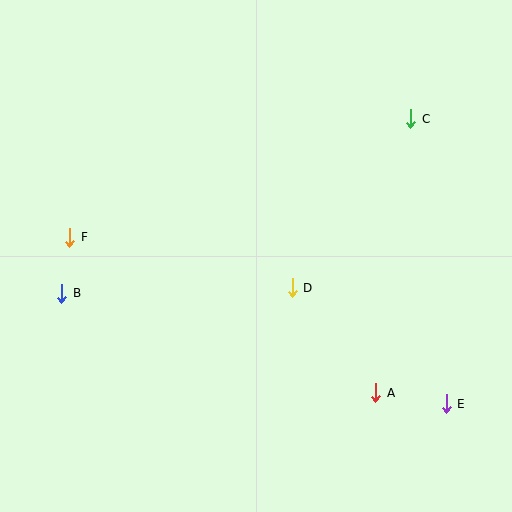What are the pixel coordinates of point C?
Point C is at (411, 119).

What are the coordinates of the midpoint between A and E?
The midpoint between A and E is at (411, 398).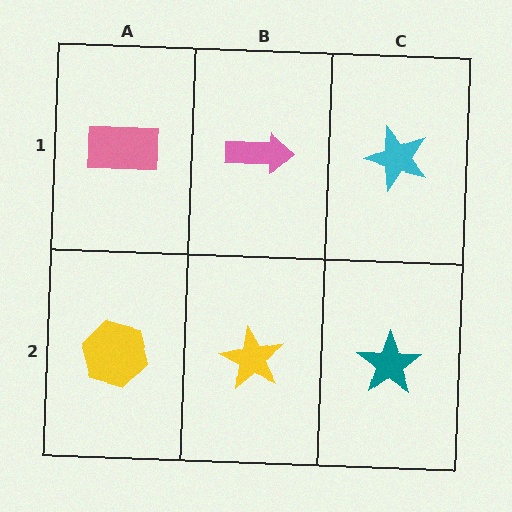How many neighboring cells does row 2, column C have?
2.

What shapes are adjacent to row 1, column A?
A yellow hexagon (row 2, column A), a pink arrow (row 1, column B).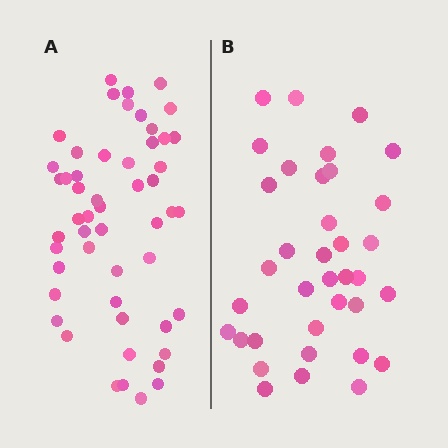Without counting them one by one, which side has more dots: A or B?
Region A (the left region) has more dots.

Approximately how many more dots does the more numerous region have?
Region A has approximately 15 more dots than region B.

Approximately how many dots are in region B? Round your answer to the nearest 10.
About 40 dots. (The exact count is 36, which rounds to 40.)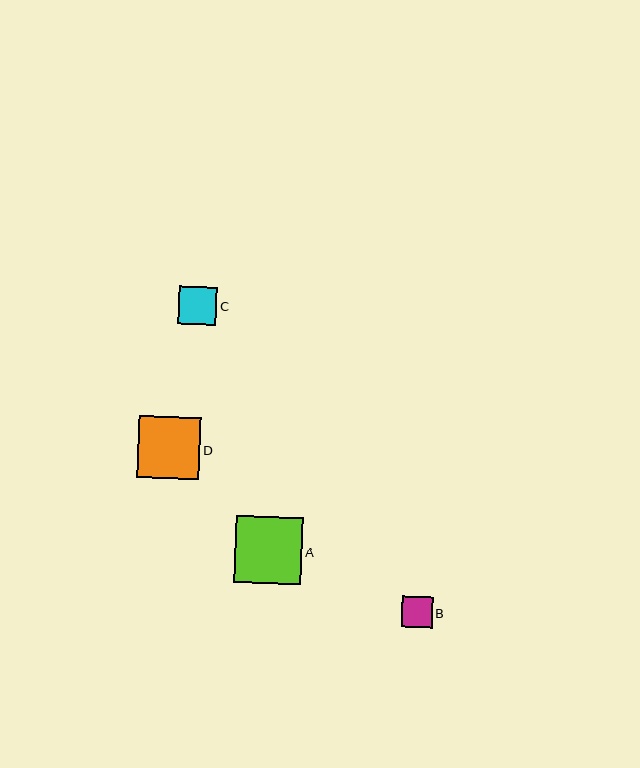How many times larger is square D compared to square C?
Square D is approximately 1.6 times the size of square C.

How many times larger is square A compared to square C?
Square A is approximately 1.8 times the size of square C.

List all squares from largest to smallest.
From largest to smallest: A, D, C, B.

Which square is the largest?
Square A is the largest with a size of approximately 67 pixels.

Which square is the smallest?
Square B is the smallest with a size of approximately 31 pixels.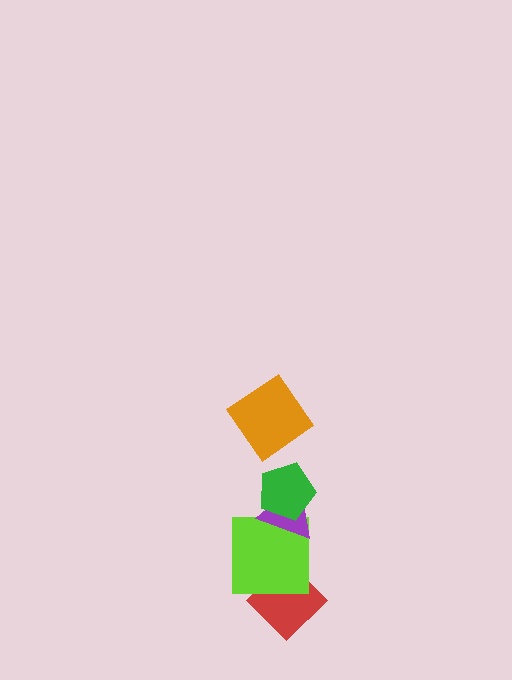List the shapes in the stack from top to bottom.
From top to bottom: the orange diamond, the green pentagon, the purple triangle, the lime square, the red diamond.